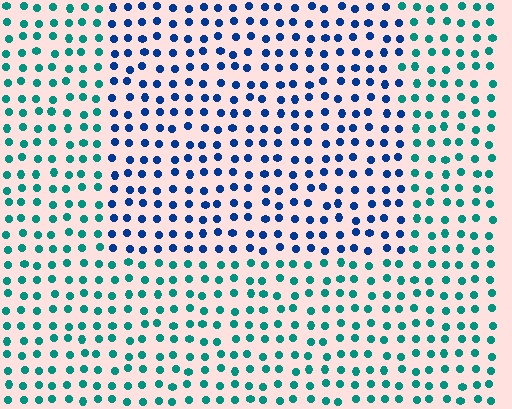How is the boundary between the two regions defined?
The boundary is defined purely by a slight shift in hue (about 46 degrees). Spacing, size, and orientation are identical on both sides.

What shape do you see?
I see a rectangle.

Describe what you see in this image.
The image is filled with small teal elements in a uniform arrangement. A rectangle-shaped region is visible where the elements are tinted to a slightly different hue, forming a subtle color boundary.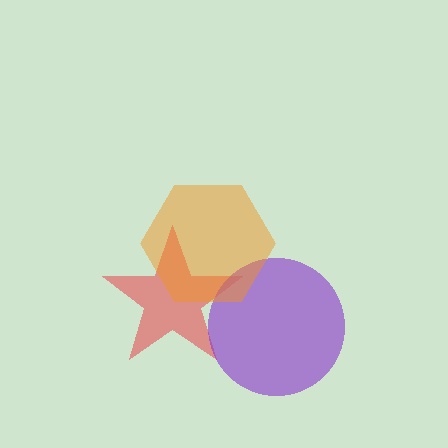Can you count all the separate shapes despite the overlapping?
Yes, there are 3 separate shapes.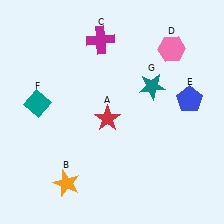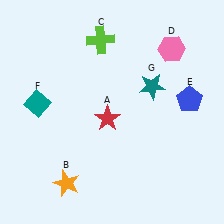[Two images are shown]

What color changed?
The cross (C) changed from magenta in Image 1 to lime in Image 2.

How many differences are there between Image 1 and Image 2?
There is 1 difference between the two images.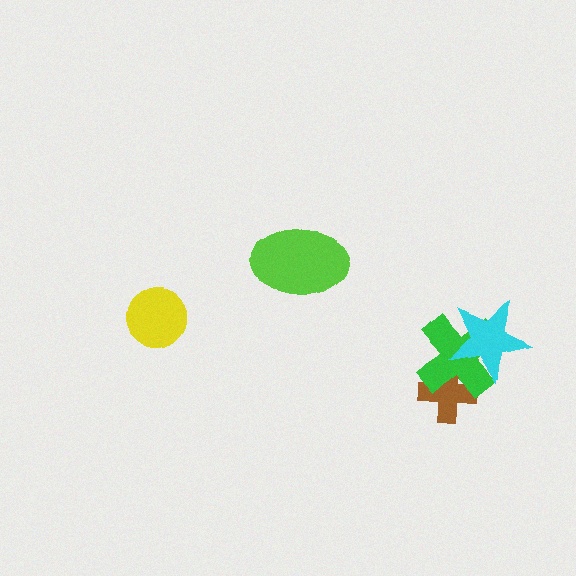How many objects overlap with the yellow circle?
0 objects overlap with the yellow circle.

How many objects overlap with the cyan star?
1 object overlaps with the cyan star.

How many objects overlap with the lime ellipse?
0 objects overlap with the lime ellipse.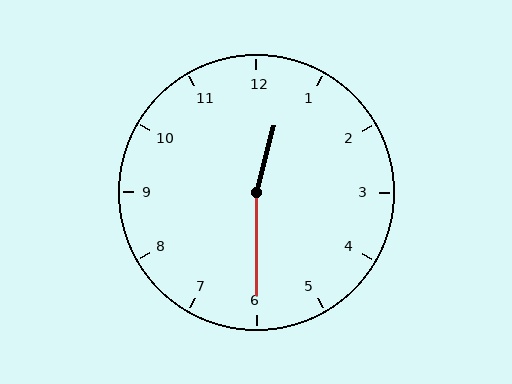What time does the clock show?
12:30.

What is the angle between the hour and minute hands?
Approximately 165 degrees.